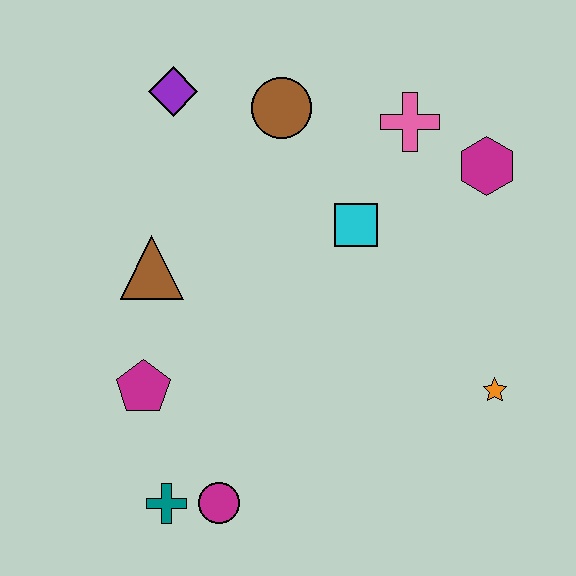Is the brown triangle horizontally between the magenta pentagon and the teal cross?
Yes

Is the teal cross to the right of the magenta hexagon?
No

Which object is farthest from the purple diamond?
The orange star is farthest from the purple diamond.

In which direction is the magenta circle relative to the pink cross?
The magenta circle is below the pink cross.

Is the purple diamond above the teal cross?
Yes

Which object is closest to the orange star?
The cyan square is closest to the orange star.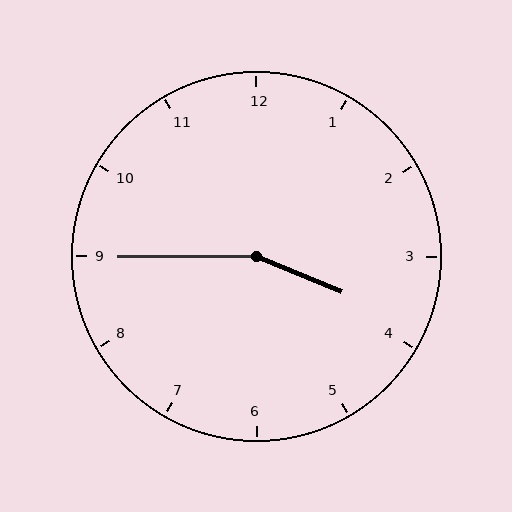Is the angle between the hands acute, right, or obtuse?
It is obtuse.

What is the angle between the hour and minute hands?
Approximately 158 degrees.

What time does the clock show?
3:45.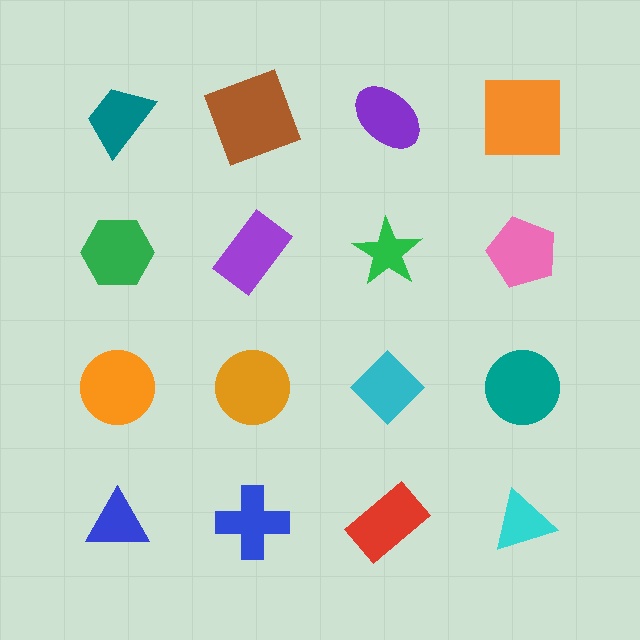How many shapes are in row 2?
4 shapes.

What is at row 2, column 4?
A pink pentagon.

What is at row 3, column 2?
An orange circle.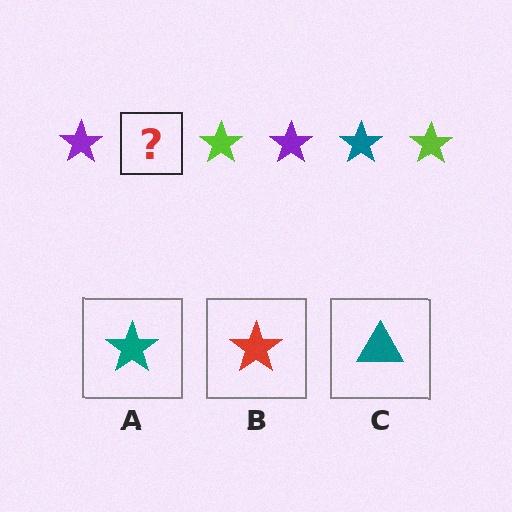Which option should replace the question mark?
Option A.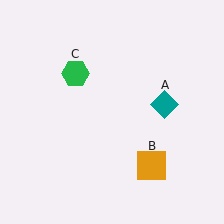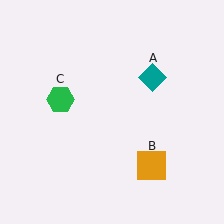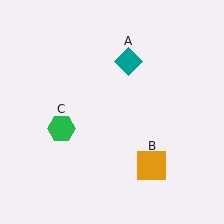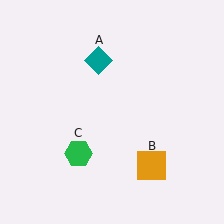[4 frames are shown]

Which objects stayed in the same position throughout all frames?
Orange square (object B) remained stationary.